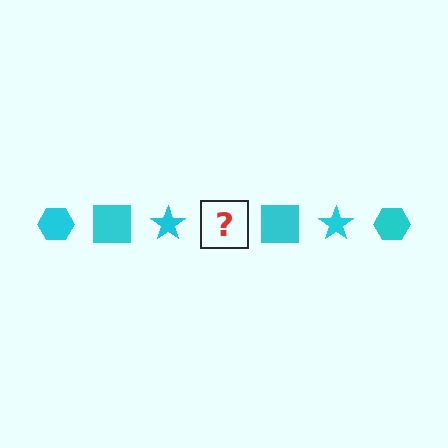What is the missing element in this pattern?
The missing element is a cyan hexagon.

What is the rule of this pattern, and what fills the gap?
The rule is that the pattern cycles through hexagon, square, star shapes in cyan. The gap should be filled with a cyan hexagon.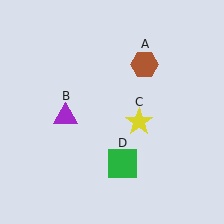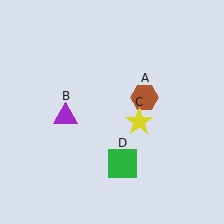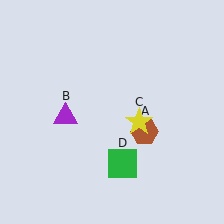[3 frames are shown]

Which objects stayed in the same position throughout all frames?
Purple triangle (object B) and yellow star (object C) and green square (object D) remained stationary.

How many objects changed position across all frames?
1 object changed position: brown hexagon (object A).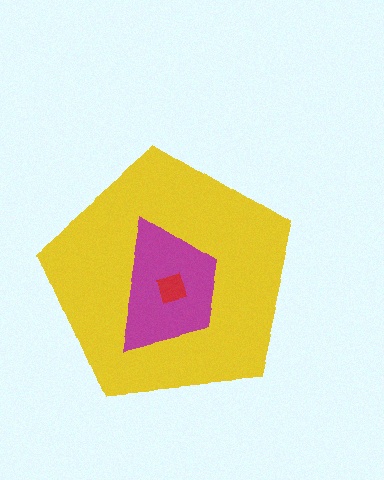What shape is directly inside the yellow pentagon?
The magenta trapezoid.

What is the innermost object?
The red diamond.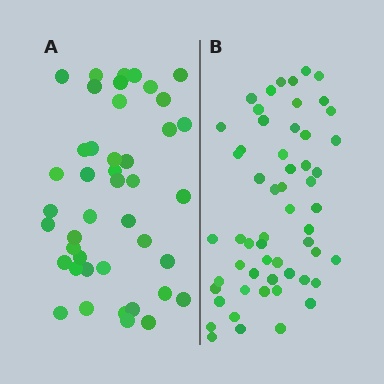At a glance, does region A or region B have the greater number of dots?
Region B (the right region) has more dots.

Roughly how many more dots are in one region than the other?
Region B has approximately 15 more dots than region A.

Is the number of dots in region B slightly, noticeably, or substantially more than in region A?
Region B has noticeably more, but not dramatically so. The ratio is roughly 1.3 to 1.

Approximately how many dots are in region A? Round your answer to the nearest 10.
About 40 dots. (The exact count is 43, which rounds to 40.)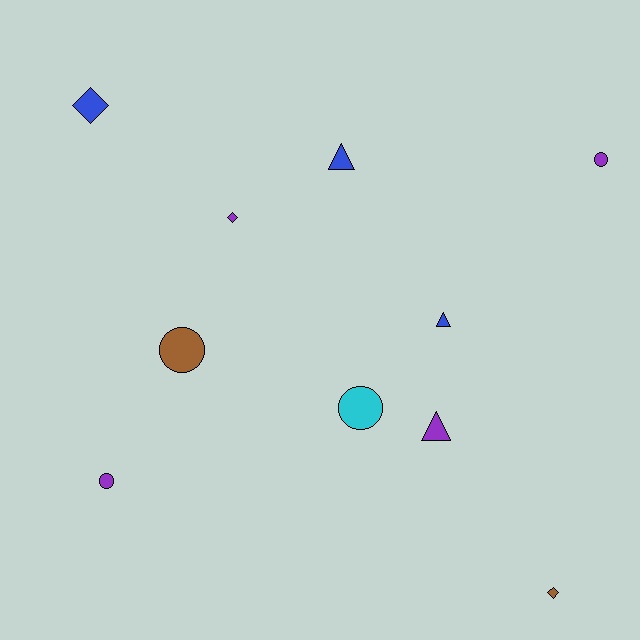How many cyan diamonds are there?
There are no cyan diamonds.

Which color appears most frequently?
Purple, with 4 objects.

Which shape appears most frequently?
Circle, with 4 objects.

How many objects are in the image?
There are 10 objects.